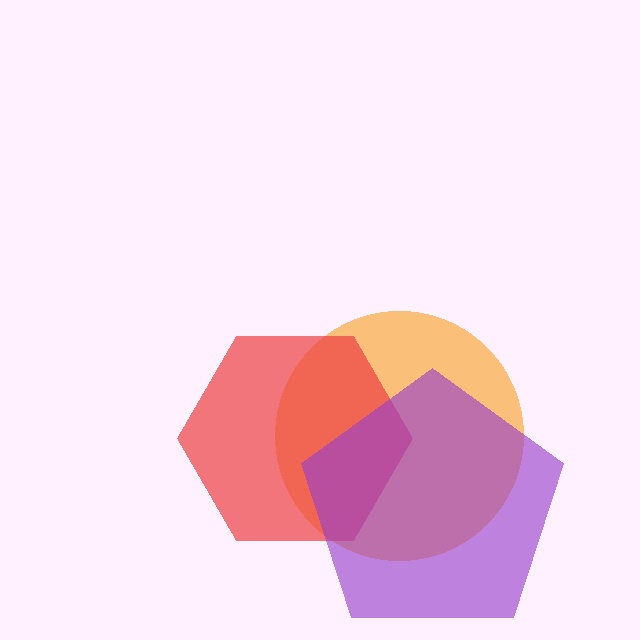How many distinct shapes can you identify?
There are 3 distinct shapes: an orange circle, a red hexagon, a purple pentagon.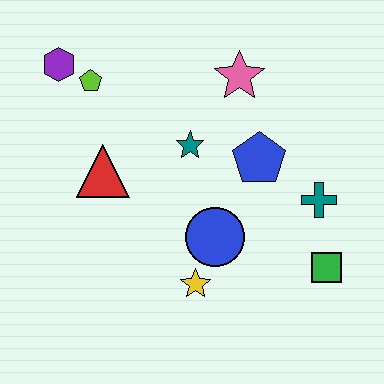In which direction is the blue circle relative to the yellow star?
The blue circle is above the yellow star.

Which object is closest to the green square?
The teal cross is closest to the green square.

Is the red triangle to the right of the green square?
No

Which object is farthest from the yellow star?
The purple hexagon is farthest from the yellow star.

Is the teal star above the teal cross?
Yes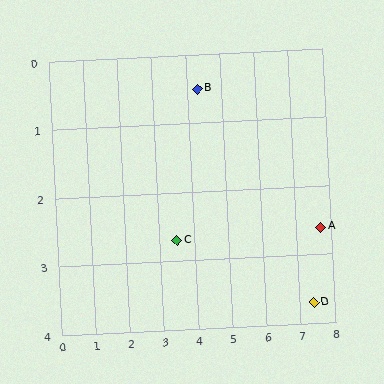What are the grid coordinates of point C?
Point C is at approximately (3.5, 2.7).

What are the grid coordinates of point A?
Point A is at approximately (7.7, 2.6).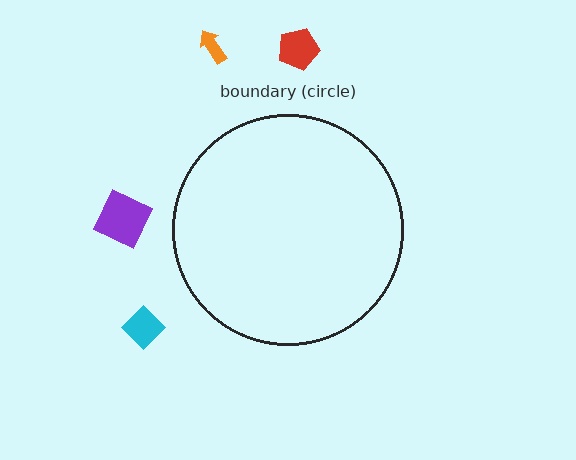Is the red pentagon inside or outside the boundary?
Outside.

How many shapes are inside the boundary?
0 inside, 4 outside.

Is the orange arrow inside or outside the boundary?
Outside.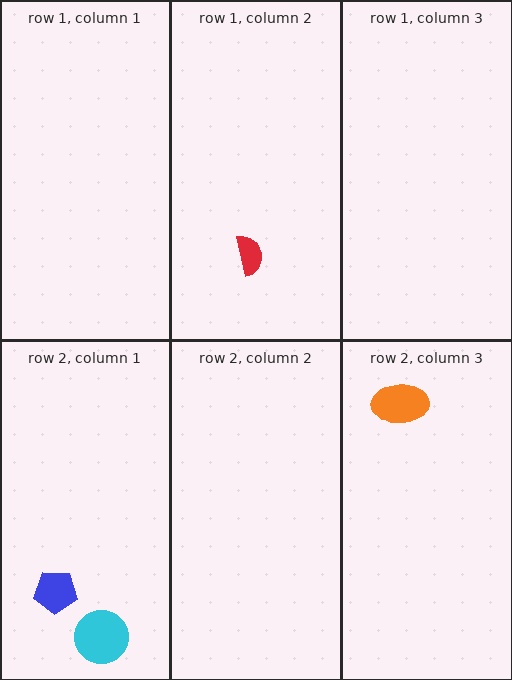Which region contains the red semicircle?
The row 1, column 2 region.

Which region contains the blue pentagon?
The row 2, column 1 region.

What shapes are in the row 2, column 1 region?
The blue pentagon, the cyan circle.